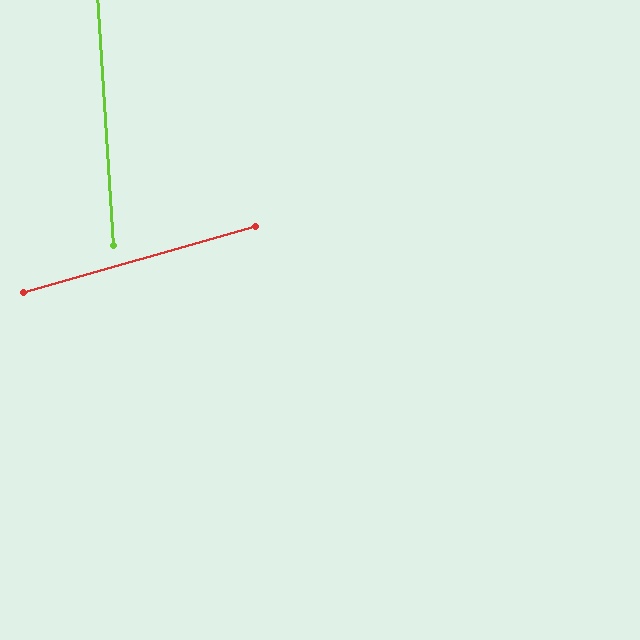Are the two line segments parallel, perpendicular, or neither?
Neither parallel nor perpendicular — they differ by about 78°.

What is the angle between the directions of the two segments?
Approximately 78 degrees.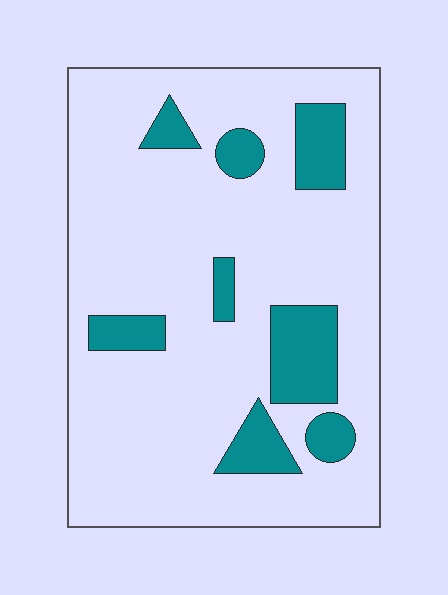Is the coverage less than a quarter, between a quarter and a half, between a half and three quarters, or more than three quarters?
Less than a quarter.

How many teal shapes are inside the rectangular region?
8.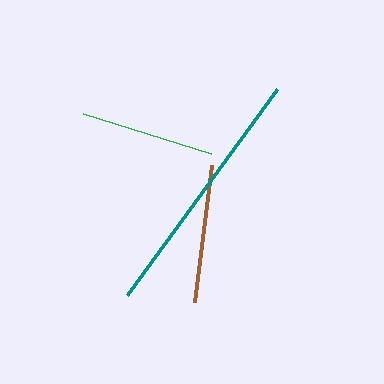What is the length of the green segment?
The green segment is approximately 134 pixels long.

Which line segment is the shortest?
The green line is the shortest at approximately 134 pixels.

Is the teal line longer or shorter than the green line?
The teal line is longer than the green line.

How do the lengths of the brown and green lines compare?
The brown and green lines are approximately the same length.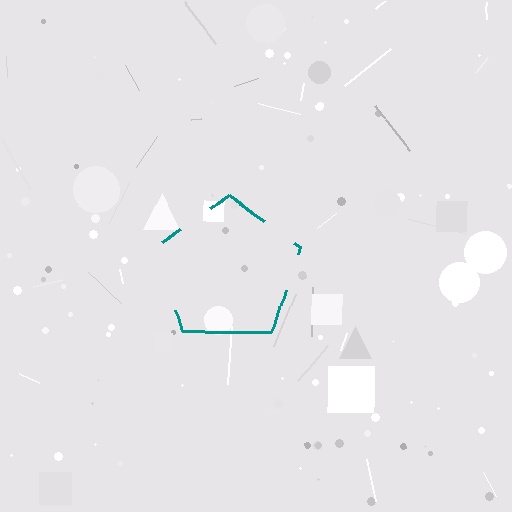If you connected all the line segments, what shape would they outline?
They would outline a pentagon.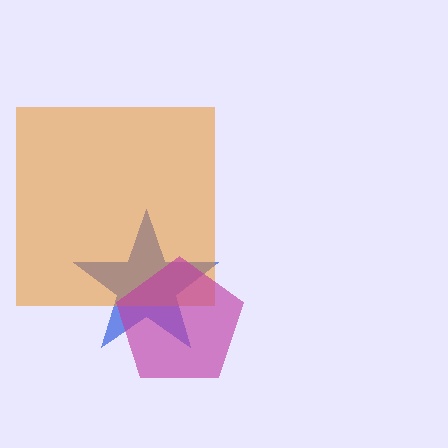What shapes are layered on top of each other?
The layered shapes are: a blue star, an orange square, a magenta pentagon.